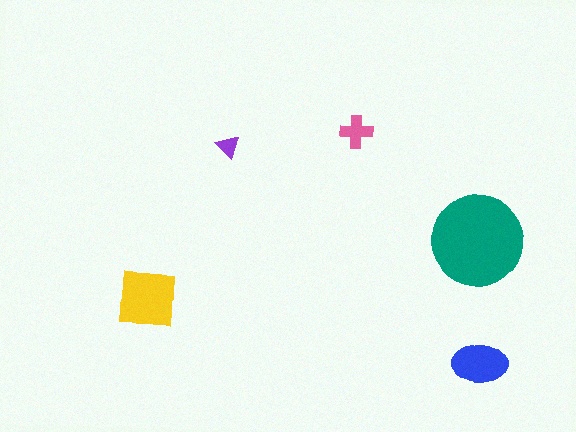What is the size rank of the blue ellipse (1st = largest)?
3rd.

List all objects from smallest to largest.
The purple triangle, the pink cross, the blue ellipse, the yellow square, the teal circle.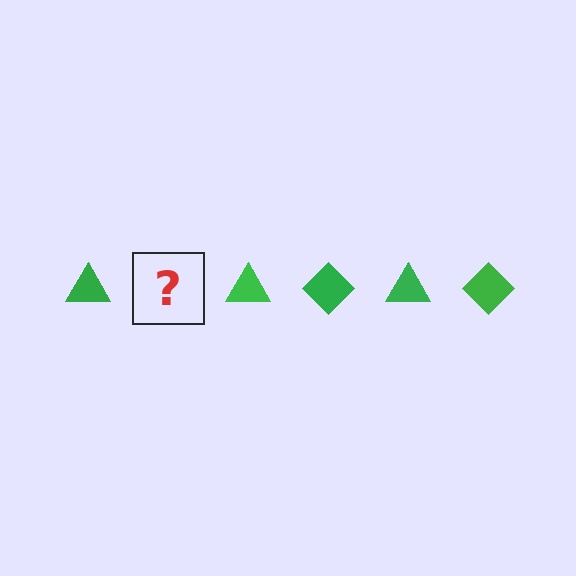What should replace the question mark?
The question mark should be replaced with a green diamond.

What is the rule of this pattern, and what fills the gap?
The rule is that the pattern cycles through triangle, diamond shapes in green. The gap should be filled with a green diamond.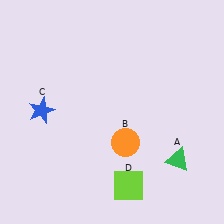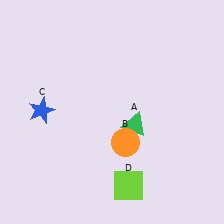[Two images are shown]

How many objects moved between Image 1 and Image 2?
1 object moved between the two images.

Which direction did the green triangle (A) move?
The green triangle (A) moved left.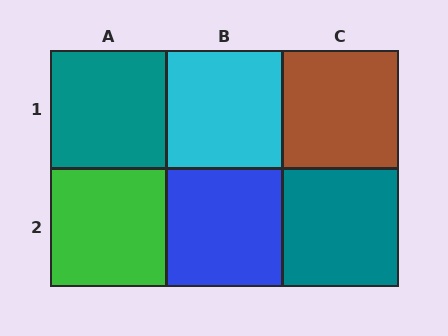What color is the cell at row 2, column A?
Green.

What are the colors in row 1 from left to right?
Teal, cyan, brown.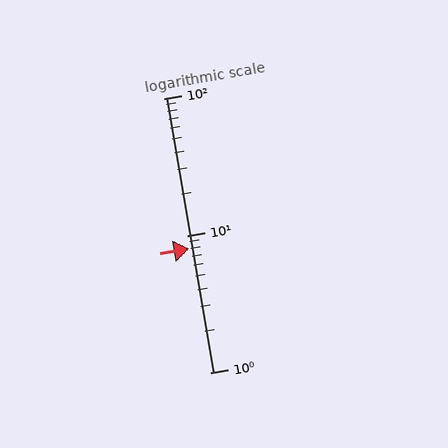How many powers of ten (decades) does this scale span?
The scale spans 2 decades, from 1 to 100.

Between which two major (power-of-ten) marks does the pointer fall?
The pointer is between 1 and 10.